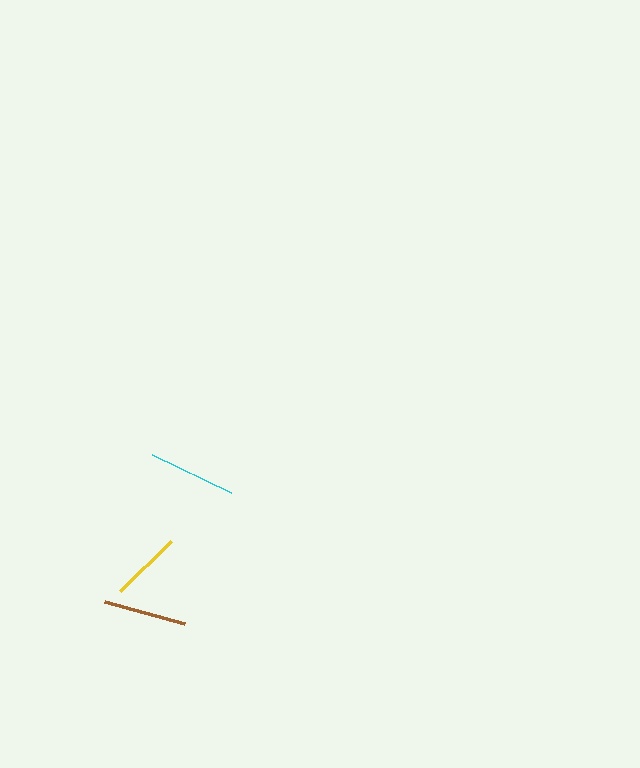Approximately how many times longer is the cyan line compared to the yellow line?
The cyan line is approximately 1.2 times the length of the yellow line.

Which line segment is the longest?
The cyan line is the longest at approximately 88 pixels.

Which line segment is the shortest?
The yellow line is the shortest at approximately 71 pixels.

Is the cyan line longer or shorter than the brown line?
The cyan line is longer than the brown line.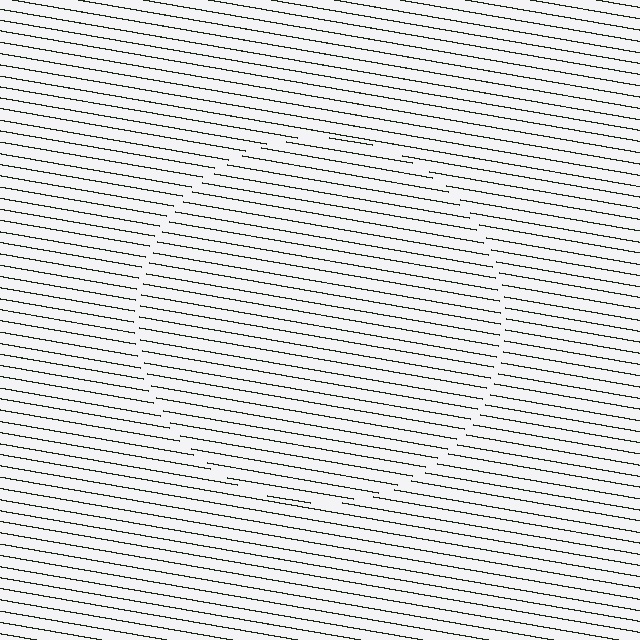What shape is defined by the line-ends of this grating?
An illusory circle. The interior of the shape contains the same grating, shifted by half a period — the contour is defined by the phase discontinuity where line-ends from the inner and outer gratings abut.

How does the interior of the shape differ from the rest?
The interior of the shape contains the same grating, shifted by half a period — the contour is defined by the phase discontinuity where line-ends from the inner and outer gratings abut.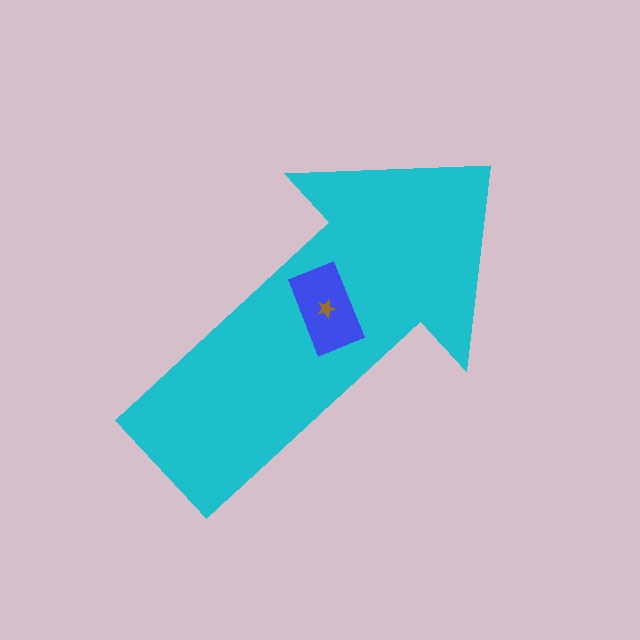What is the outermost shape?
The cyan arrow.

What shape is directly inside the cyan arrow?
The blue rectangle.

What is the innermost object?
The brown star.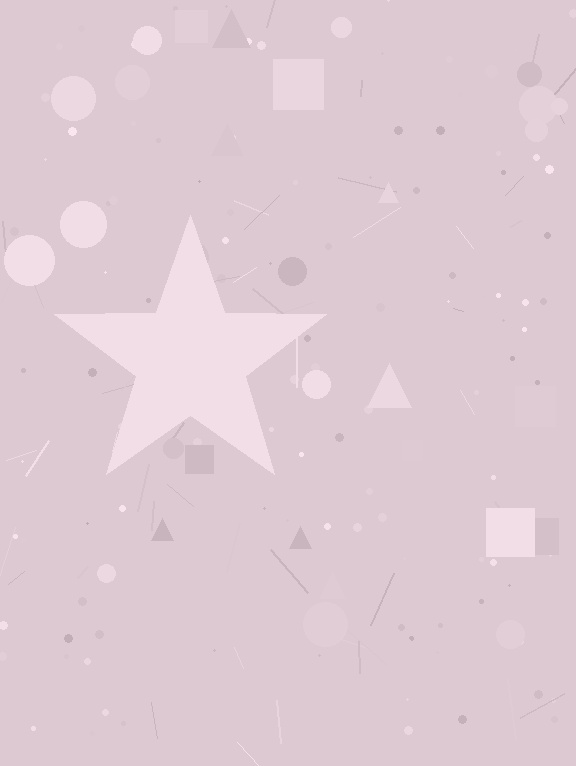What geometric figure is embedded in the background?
A star is embedded in the background.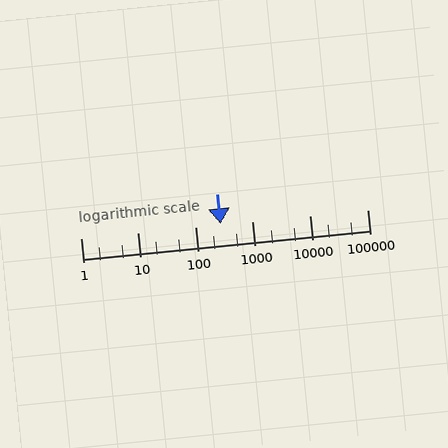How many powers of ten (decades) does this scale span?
The scale spans 5 decades, from 1 to 100000.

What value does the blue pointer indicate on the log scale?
The pointer indicates approximately 270.